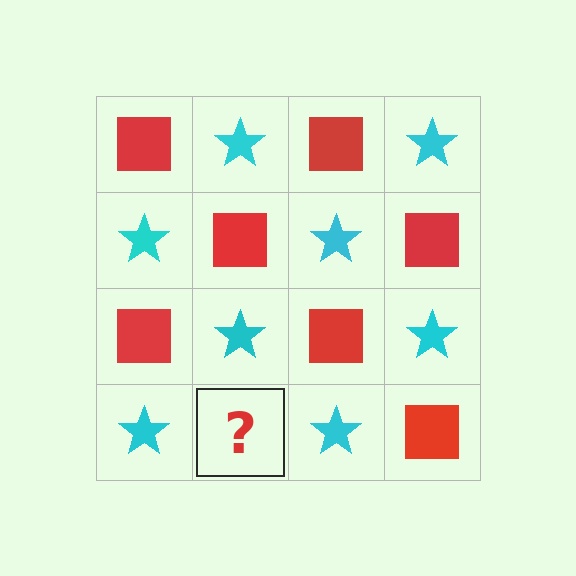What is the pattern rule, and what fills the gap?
The rule is that it alternates red square and cyan star in a checkerboard pattern. The gap should be filled with a red square.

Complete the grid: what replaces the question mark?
The question mark should be replaced with a red square.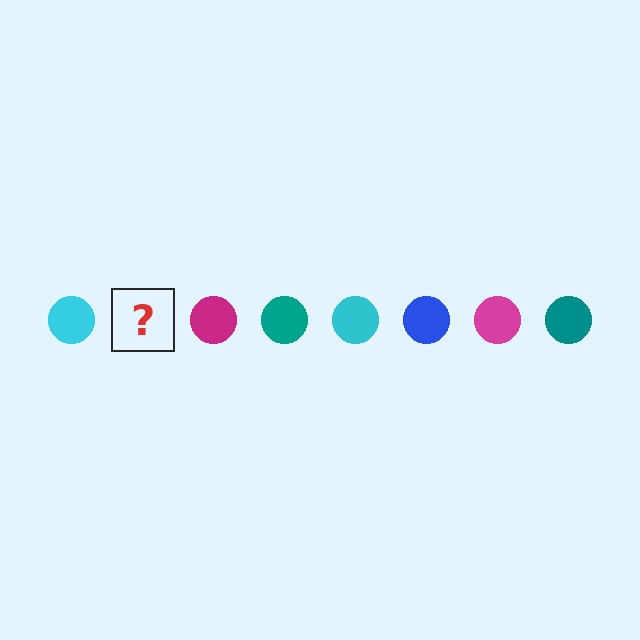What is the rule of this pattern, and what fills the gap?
The rule is that the pattern cycles through cyan, blue, magenta, teal circles. The gap should be filled with a blue circle.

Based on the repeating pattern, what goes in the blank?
The blank should be a blue circle.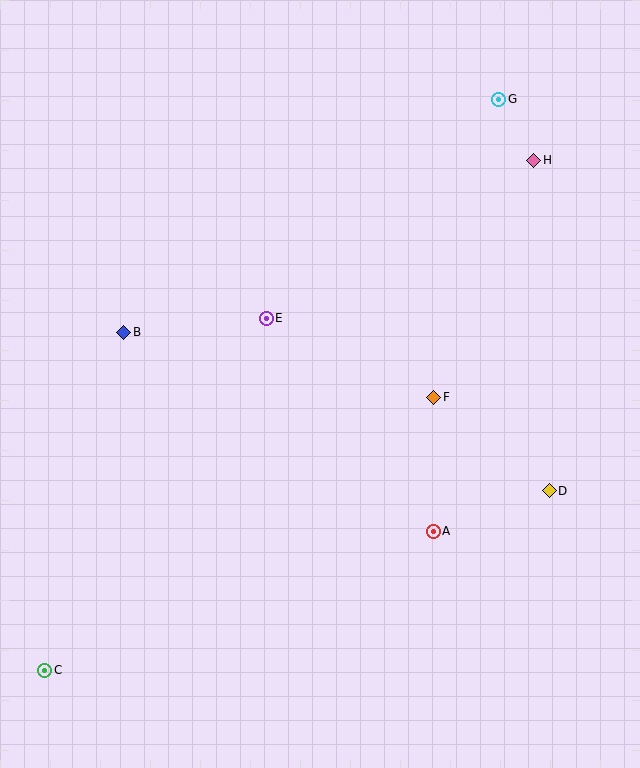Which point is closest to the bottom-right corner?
Point D is closest to the bottom-right corner.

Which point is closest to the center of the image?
Point E at (266, 318) is closest to the center.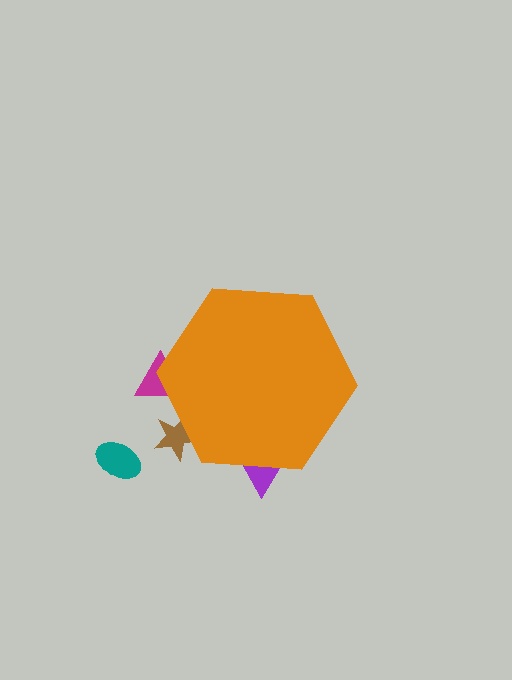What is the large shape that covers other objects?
An orange hexagon.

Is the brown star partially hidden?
Yes, the brown star is partially hidden behind the orange hexagon.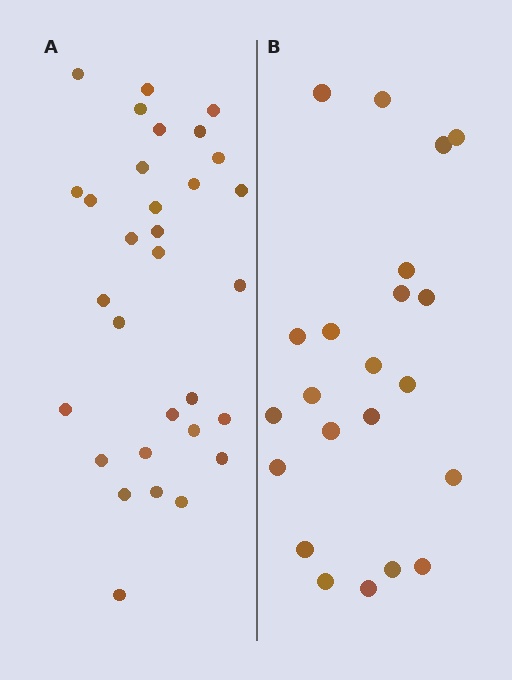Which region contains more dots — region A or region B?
Region A (the left region) has more dots.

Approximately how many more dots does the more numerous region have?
Region A has roughly 8 or so more dots than region B.